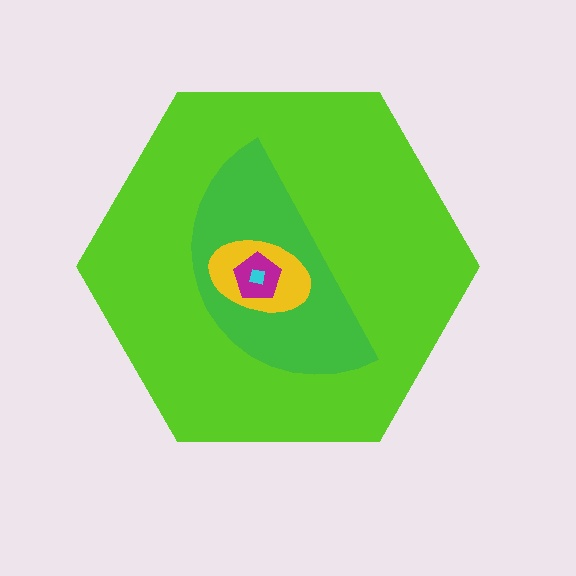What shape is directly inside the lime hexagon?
The green semicircle.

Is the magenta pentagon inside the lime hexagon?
Yes.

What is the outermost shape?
The lime hexagon.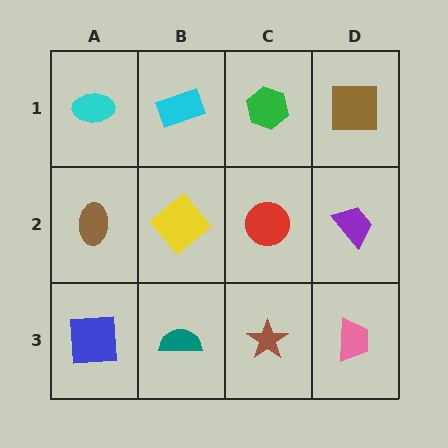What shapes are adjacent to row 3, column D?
A purple trapezoid (row 2, column D), a brown star (row 3, column C).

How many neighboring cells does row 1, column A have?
2.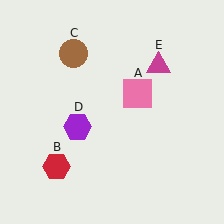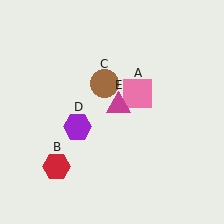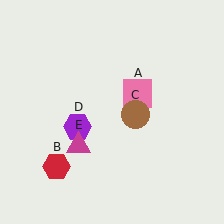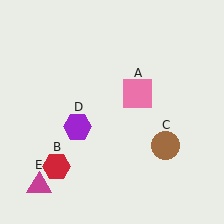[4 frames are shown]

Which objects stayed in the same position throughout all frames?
Pink square (object A) and red hexagon (object B) and purple hexagon (object D) remained stationary.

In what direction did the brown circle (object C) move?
The brown circle (object C) moved down and to the right.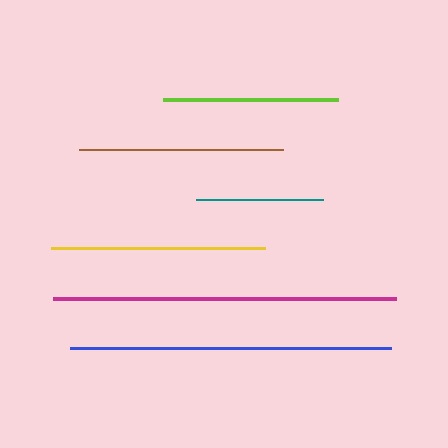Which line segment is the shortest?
The teal line is the shortest at approximately 126 pixels.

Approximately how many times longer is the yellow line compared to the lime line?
The yellow line is approximately 1.2 times the length of the lime line.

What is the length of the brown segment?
The brown segment is approximately 204 pixels long.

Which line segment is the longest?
The magenta line is the longest at approximately 343 pixels.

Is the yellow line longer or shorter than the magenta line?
The magenta line is longer than the yellow line.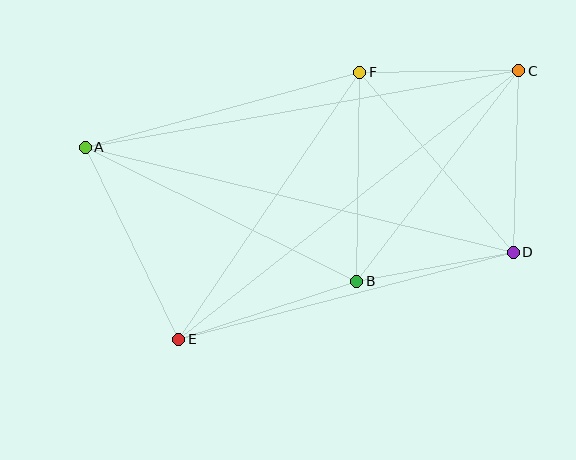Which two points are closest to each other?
Points C and F are closest to each other.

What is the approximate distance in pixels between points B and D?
The distance between B and D is approximately 159 pixels.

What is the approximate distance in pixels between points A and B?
The distance between A and B is approximately 303 pixels.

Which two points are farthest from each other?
Points A and D are farthest from each other.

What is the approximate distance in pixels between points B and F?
The distance between B and F is approximately 209 pixels.